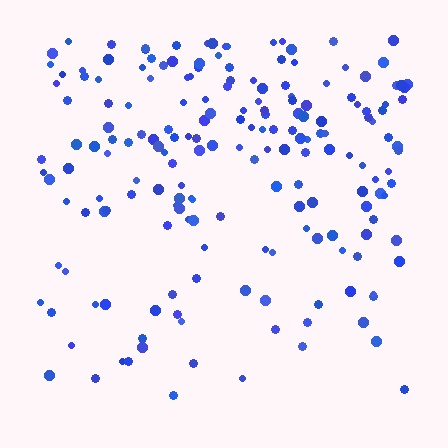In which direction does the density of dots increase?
From bottom to top, with the top side densest.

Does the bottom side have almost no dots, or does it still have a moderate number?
Still a moderate number, just noticeably fewer than the top.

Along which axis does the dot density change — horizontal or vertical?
Vertical.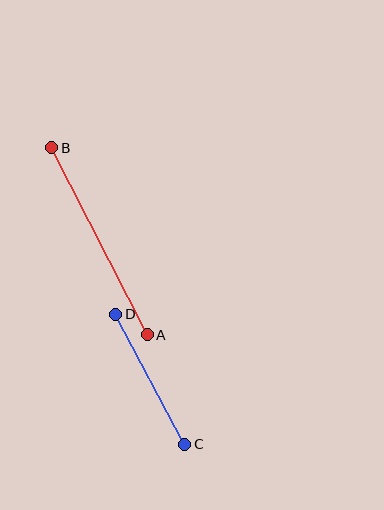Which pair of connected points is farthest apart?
Points A and B are farthest apart.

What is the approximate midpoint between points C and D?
The midpoint is at approximately (150, 379) pixels.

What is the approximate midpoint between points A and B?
The midpoint is at approximately (99, 241) pixels.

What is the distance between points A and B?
The distance is approximately 210 pixels.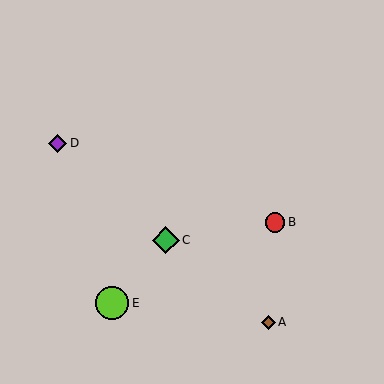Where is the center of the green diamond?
The center of the green diamond is at (166, 240).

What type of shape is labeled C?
Shape C is a green diamond.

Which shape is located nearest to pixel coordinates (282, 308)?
The brown diamond (labeled A) at (268, 322) is nearest to that location.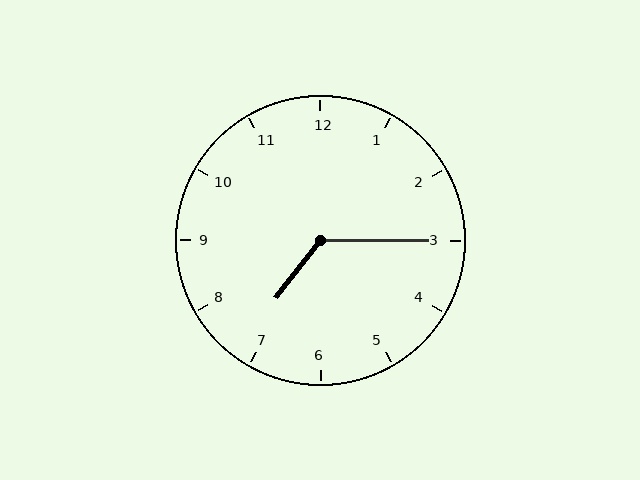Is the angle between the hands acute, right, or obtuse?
It is obtuse.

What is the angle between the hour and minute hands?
Approximately 128 degrees.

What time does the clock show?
7:15.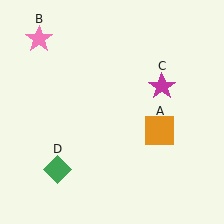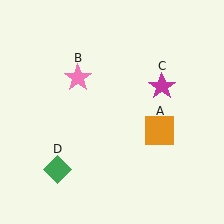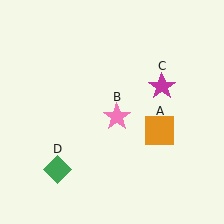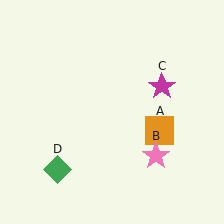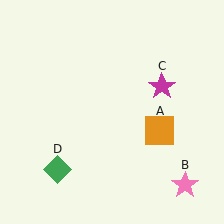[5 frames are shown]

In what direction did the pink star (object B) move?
The pink star (object B) moved down and to the right.